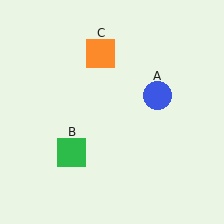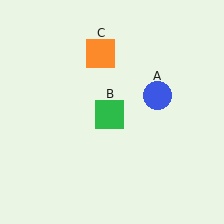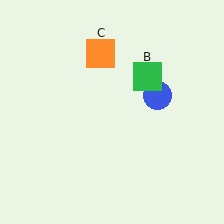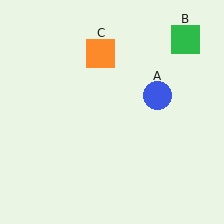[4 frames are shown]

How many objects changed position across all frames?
1 object changed position: green square (object B).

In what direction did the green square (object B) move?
The green square (object B) moved up and to the right.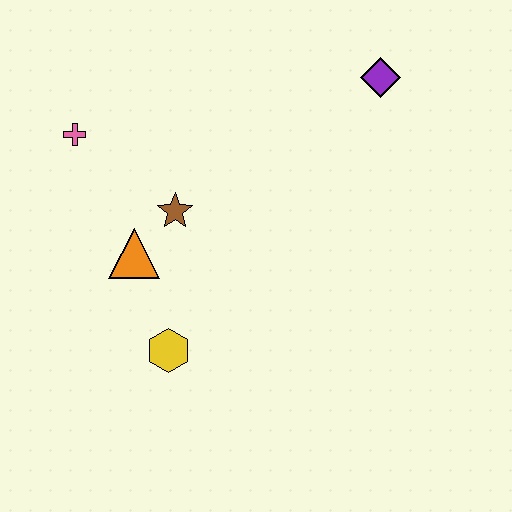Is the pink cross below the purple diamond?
Yes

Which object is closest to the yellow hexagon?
The orange triangle is closest to the yellow hexagon.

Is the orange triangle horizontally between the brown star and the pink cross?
Yes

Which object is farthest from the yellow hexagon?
The purple diamond is farthest from the yellow hexagon.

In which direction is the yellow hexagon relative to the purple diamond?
The yellow hexagon is below the purple diamond.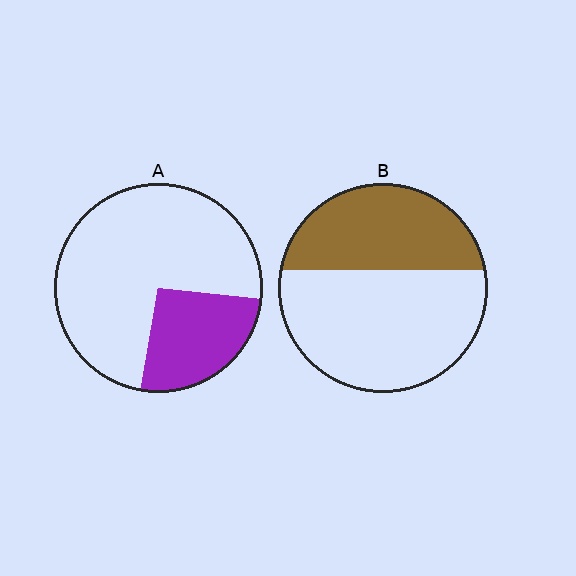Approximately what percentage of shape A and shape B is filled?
A is approximately 25% and B is approximately 40%.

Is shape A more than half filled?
No.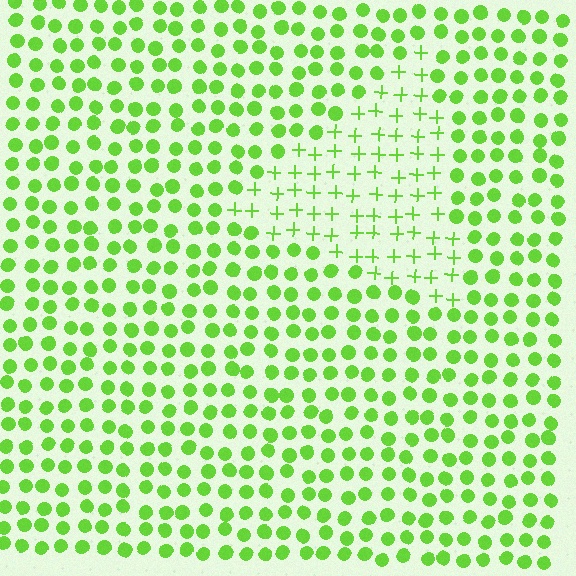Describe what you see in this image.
The image is filled with small lime elements arranged in a uniform grid. A triangle-shaped region contains plus signs, while the surrounding area contains circles. The boundary is defined purely by the change in element shape.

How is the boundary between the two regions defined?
The boundary is defined by a change in element shape: plus signs inside vs. circles outside. All elements share the same color and spacing.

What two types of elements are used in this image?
The image uses plus signs inside the triangle region and circles outside it.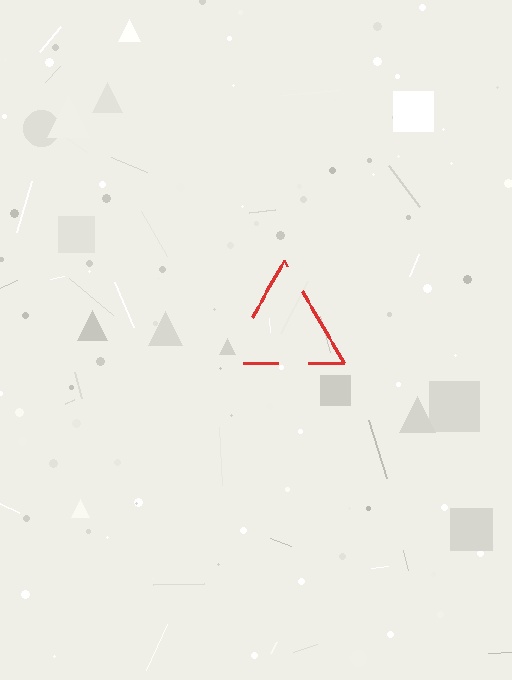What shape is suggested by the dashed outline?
The dashed outline suggests a triangle.